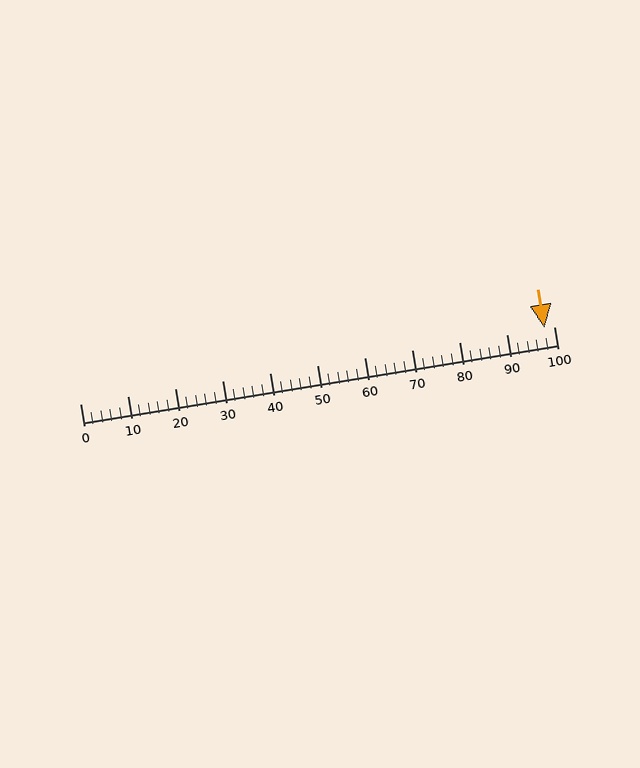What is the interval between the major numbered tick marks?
The major tick marks are spaced 10 units apart.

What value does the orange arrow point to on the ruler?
The orange arrow points to approximately 98.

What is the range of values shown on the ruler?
The ruler shows values from 0 to 100.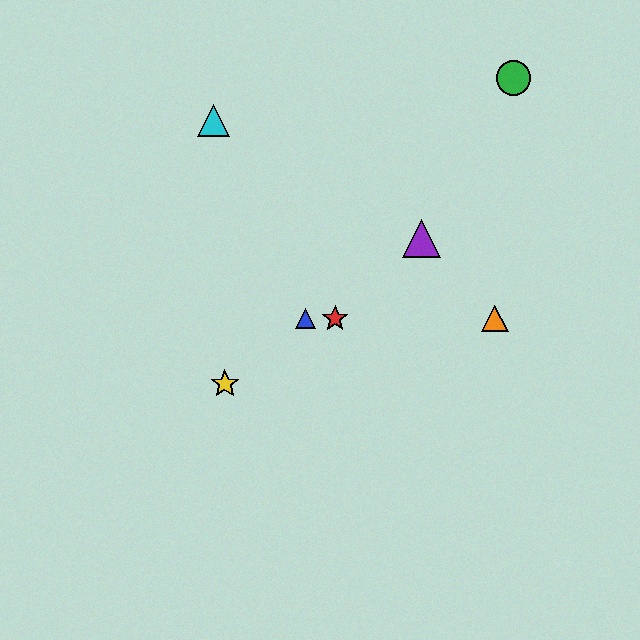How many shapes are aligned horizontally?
3 shapes (the red star, the blue triangle, the orange triangle) are aligned horizontally.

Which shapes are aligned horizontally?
The red star, the blue triangle, the orange triangle are aligned horizontally.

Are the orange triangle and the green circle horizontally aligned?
No, the orange triangle is at y≈319 and the green circle is at y≈78.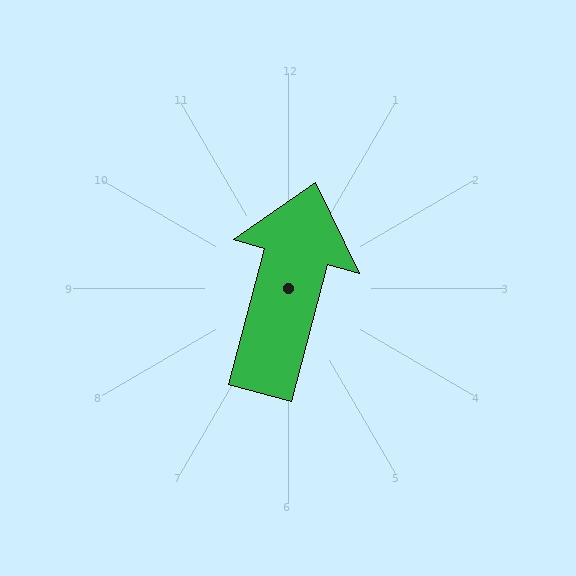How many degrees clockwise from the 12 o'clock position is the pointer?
Approximately 15 degrees.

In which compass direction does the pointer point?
North.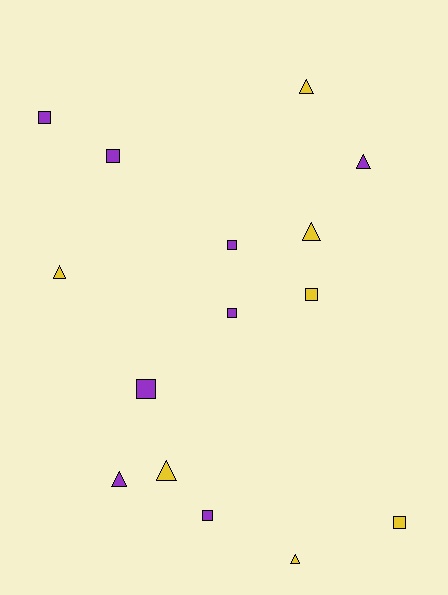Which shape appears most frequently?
Square, with 8 objects.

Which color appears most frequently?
Purple, with 8 objects.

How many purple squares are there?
There are 6 purple squares.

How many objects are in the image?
There are 15 objects.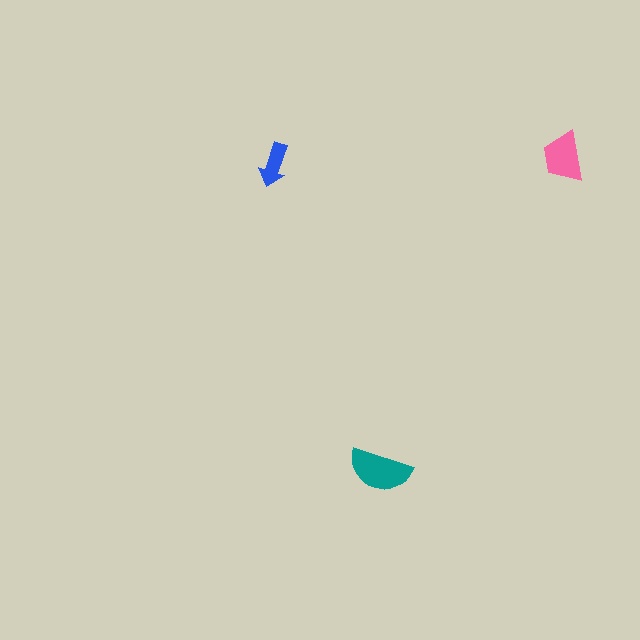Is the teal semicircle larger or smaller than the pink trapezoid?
Larger.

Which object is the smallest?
The blue arrow.